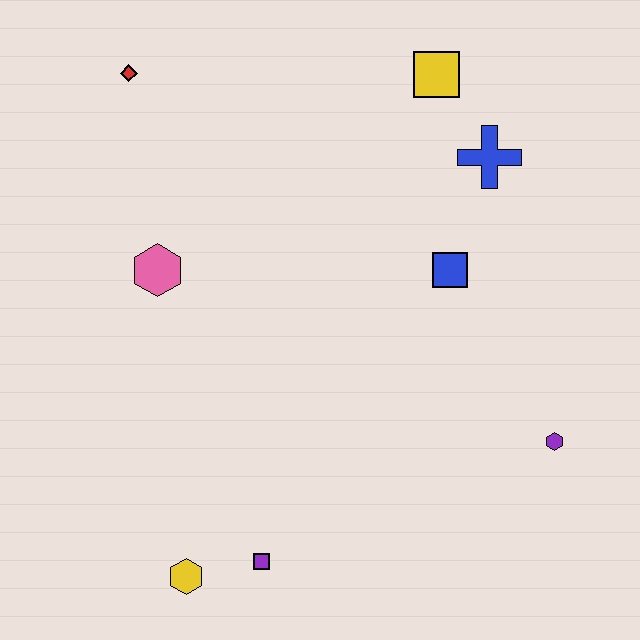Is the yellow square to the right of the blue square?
No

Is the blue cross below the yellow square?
Yes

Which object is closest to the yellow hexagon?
The purple square is closest to the yellow hexagon.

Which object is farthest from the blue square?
The yellow hexagon is farthest from the blue square.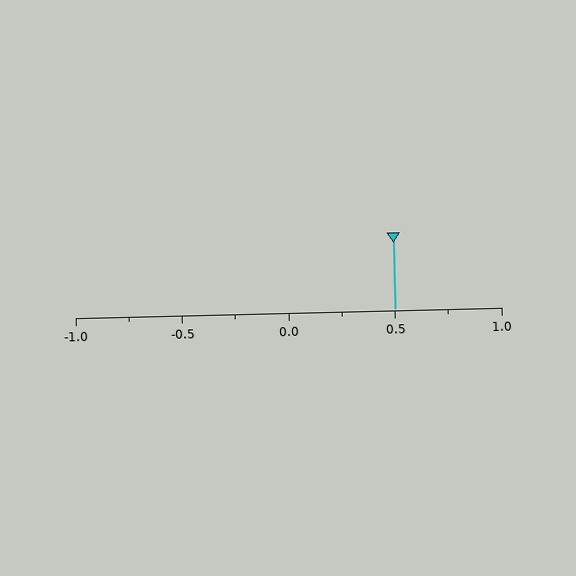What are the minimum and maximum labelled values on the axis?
The axis runs from -1.0 to 1.0.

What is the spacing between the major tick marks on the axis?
The major ticks are spaced 0.5 apart.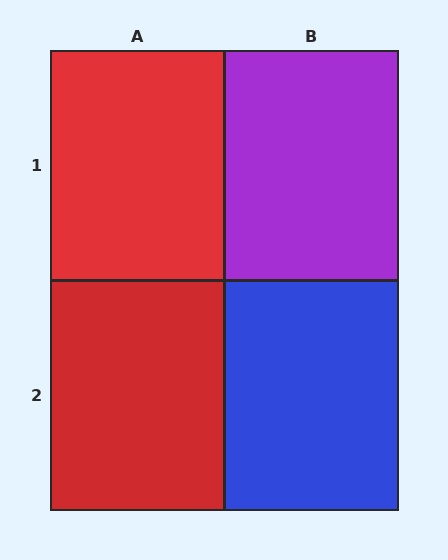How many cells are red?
2 cells are red.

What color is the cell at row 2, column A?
Red.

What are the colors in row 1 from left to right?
Red, purple.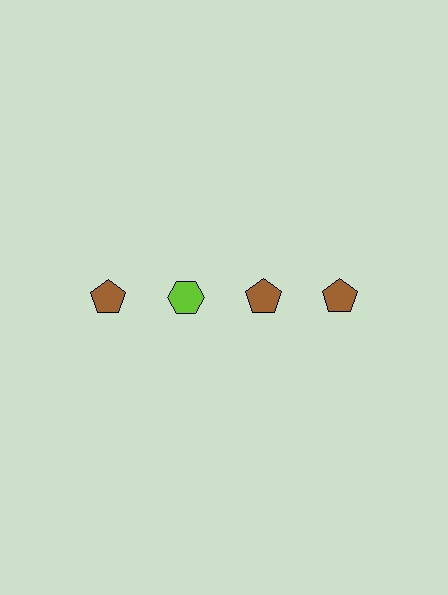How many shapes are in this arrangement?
There are 4 shapes arranged in a grid pattern.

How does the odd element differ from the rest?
It differs in both color (lime instead of brown) and shape (hexagon instead of pentagon).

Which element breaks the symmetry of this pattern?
The lime hexagon in the top row, second from left column breaks the symmetry. All other shapes are brown pentagons.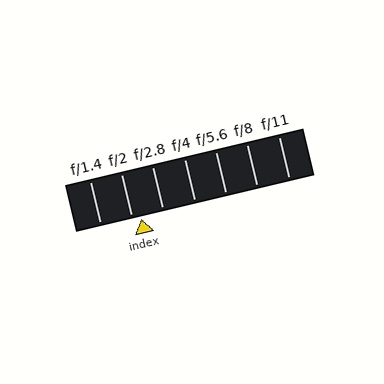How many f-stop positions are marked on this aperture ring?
There are 7 f-stop positions marked.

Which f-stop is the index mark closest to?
The index mark is closest to f/2.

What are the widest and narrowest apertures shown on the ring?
The widest aperture shown is f/1.4 and the narrowest is f/11.